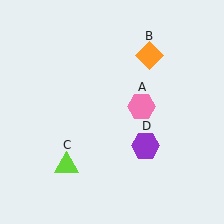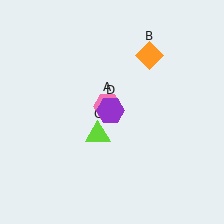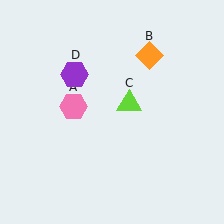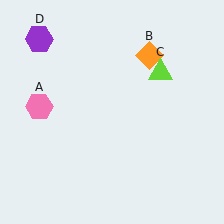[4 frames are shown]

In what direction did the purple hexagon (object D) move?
The purple hexagon (object D) moved up and to the left.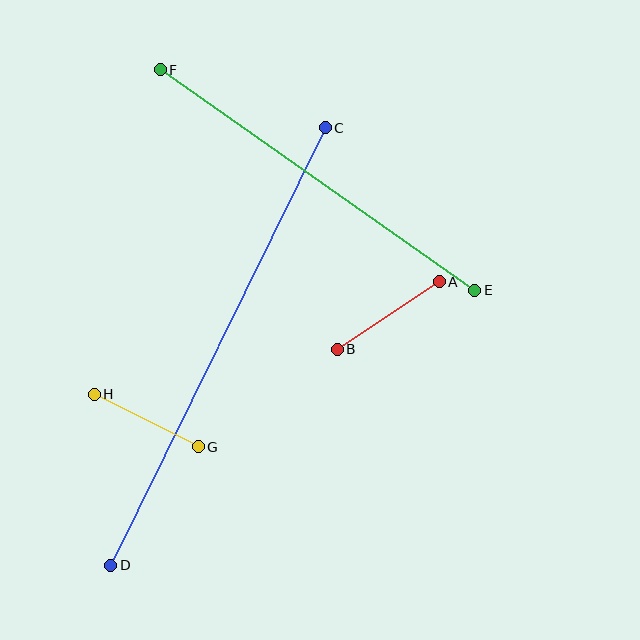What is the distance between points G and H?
The distance is approximately 116 pixels.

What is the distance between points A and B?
The distance is approximately 122 pixels.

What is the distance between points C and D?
The distance is approximately 487 pixels.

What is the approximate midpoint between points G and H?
The midpoint is at approximately (146, 421) pixels.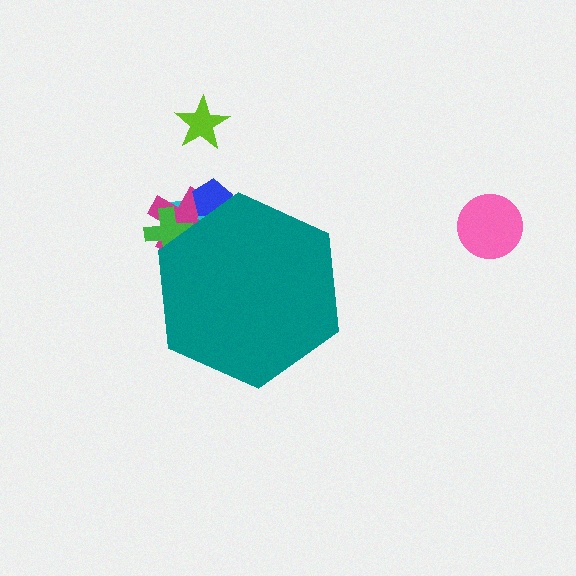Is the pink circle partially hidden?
No, the pink circle is fully visible.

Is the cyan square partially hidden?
Yes, the cyan square is partially hidden behind the teal hexagon.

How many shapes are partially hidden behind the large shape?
4 shapes are partially hidden.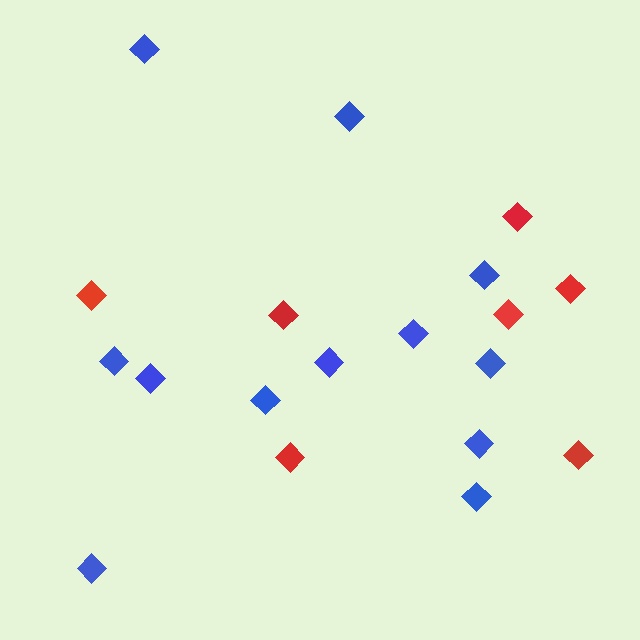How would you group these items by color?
There are 2 groups: one group of red diamonds (7) and one group of blue diamonds (12).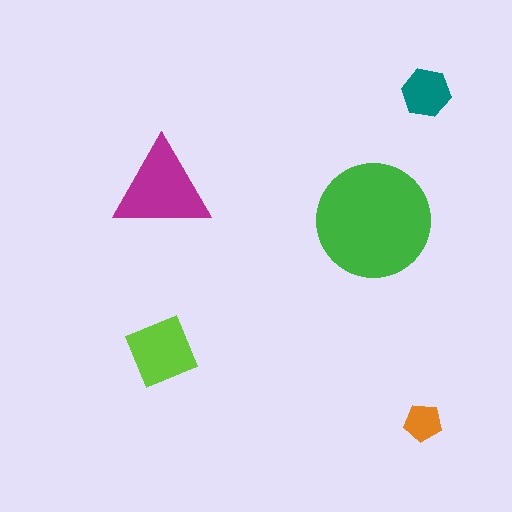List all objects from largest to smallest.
The green circle, the magenta triangle, the lime diamond, the teal hexagon, the orange pentagon.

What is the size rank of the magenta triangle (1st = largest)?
2nd.